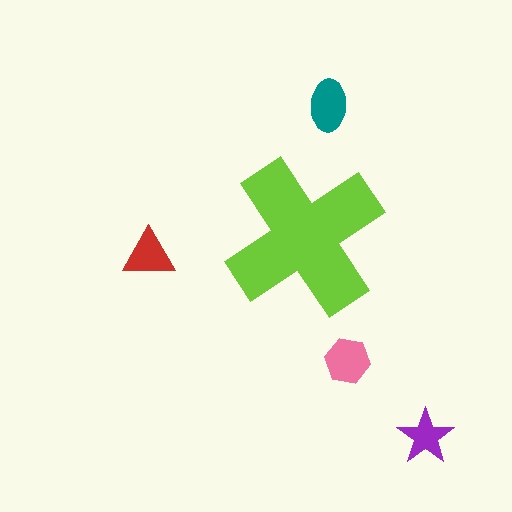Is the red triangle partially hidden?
No, the red triangle is fully visible.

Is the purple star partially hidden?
No, the purple star is fully visible.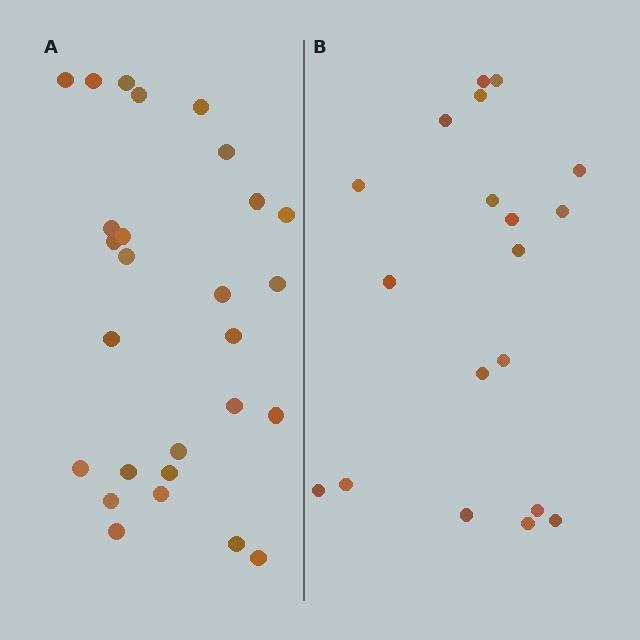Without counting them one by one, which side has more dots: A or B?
Region A (the left region) has more dots.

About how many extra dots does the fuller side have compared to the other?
Region A has roughly 8 or so more dots than region B.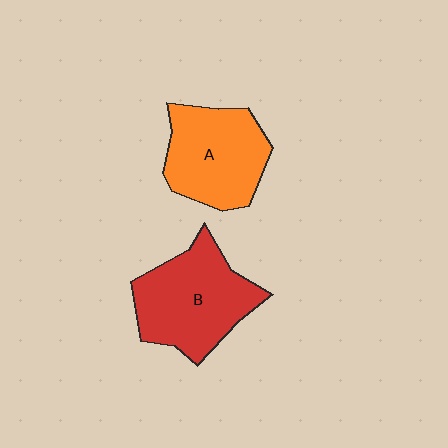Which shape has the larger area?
Shape B (red).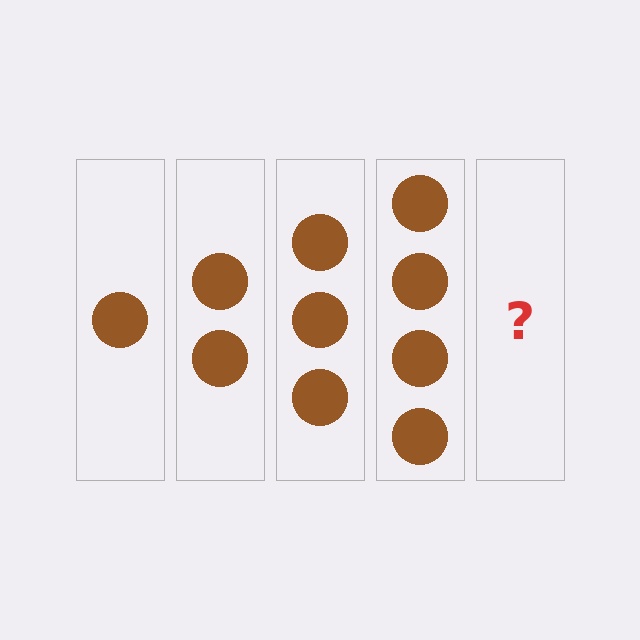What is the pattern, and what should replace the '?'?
The pattern is that each step adds one more circle. The '?' should be 5 circles.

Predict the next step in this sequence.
The next step is 5 circles.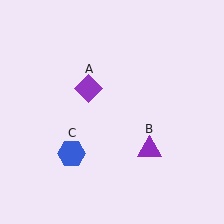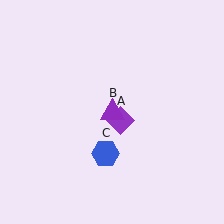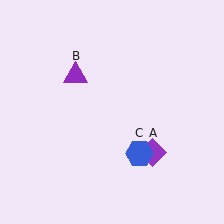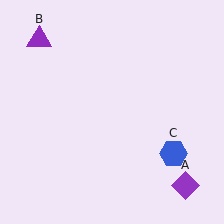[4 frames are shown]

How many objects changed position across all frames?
3 objects changed position: purple diamond (object A), purple triangle (object B), blue hexagon (object C).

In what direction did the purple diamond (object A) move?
The purple diamond (object A) moved down and to the right.